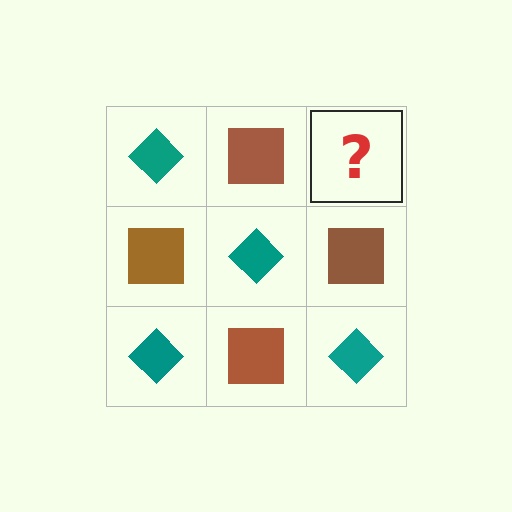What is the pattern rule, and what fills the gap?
The rule is that it alternates teal diamond and brown square in a checkerboard pattern. The gap should be filled with a teal diamond.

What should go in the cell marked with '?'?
The missing cell should contain a teal diamond.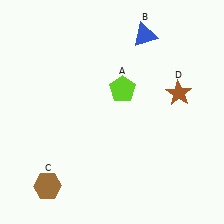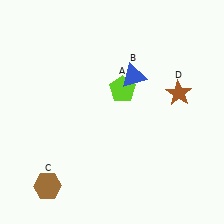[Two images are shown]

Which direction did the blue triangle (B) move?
The blue triangle (B) moved down.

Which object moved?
The blue triangle (B) moved down.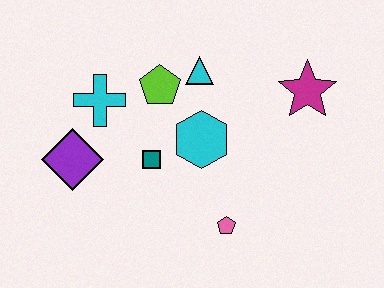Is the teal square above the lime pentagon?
No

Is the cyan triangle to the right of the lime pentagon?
Yes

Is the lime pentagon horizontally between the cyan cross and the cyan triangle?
Yes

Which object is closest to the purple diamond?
The cyan cross is closest to the purple diamond.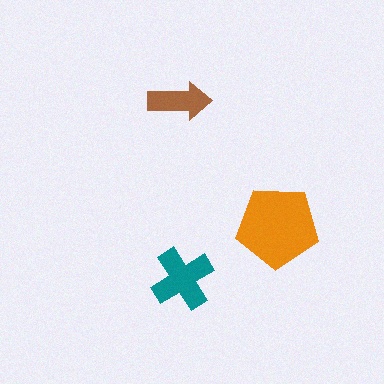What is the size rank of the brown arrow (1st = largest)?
3rd.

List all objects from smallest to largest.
The brown arrow, the teal cross, the orange pentagon.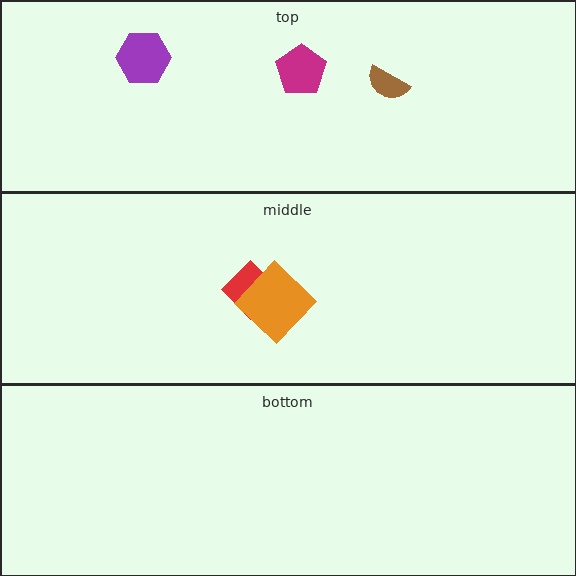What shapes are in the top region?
The magenta pentagon, the brown semicircle, the purple hexagon.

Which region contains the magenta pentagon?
The top region.